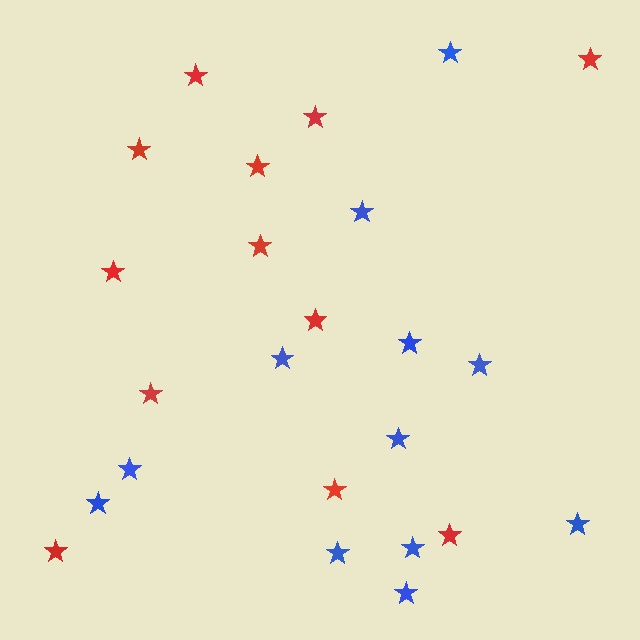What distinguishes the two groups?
There are 2 groups: one group of red stars (12) and one group of blue stars (12).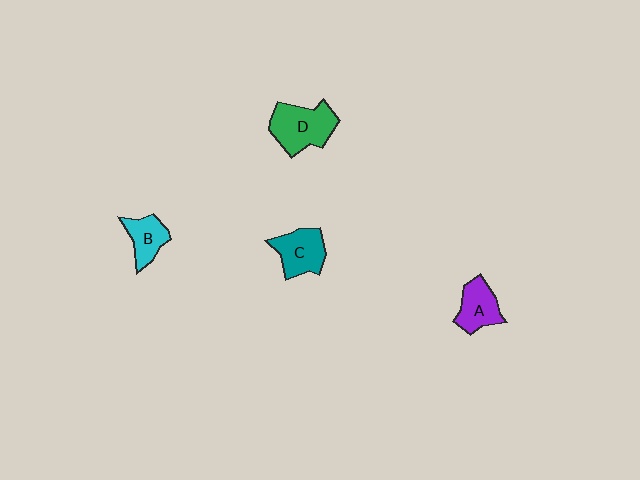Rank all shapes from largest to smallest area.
From largest to smallest: D (green), C (teal), A (purple), B (cyan).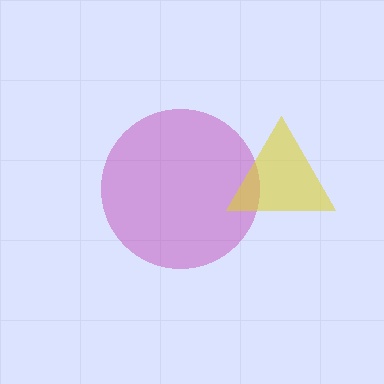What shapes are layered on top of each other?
The layered shapes are: a magenta circle, a yellow triangle.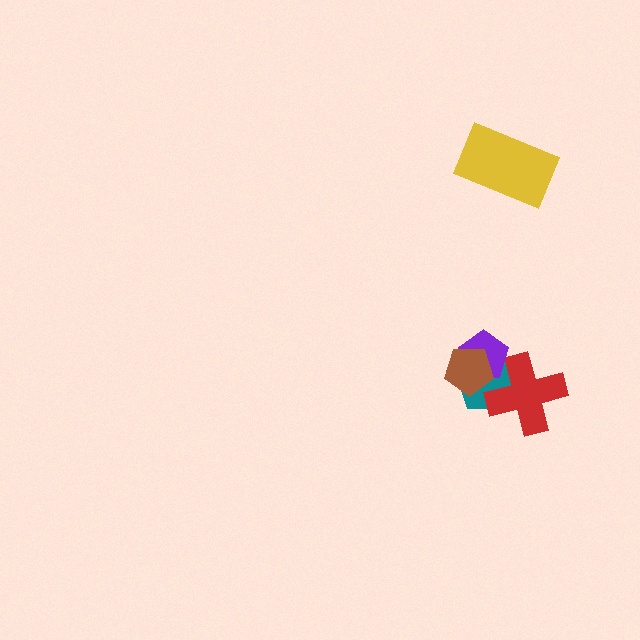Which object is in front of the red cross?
The purple pentagon is in front of the red cross.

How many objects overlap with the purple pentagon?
3 objects overlap with the purple pentagon.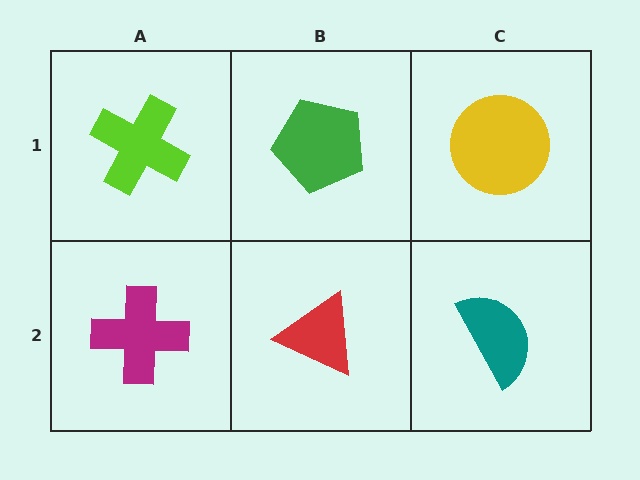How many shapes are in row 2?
3 shapes.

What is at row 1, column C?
A yellow circle.